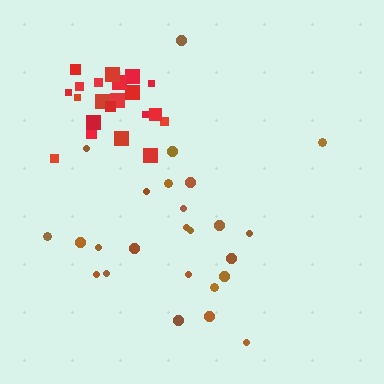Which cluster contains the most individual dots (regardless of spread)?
Brown (25).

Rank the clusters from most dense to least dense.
red, brown.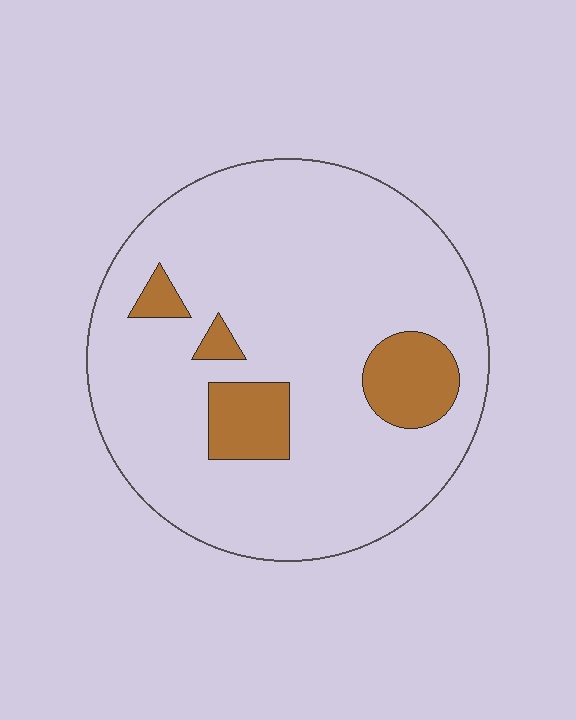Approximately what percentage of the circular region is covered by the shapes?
Approximately 15%.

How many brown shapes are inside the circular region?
4.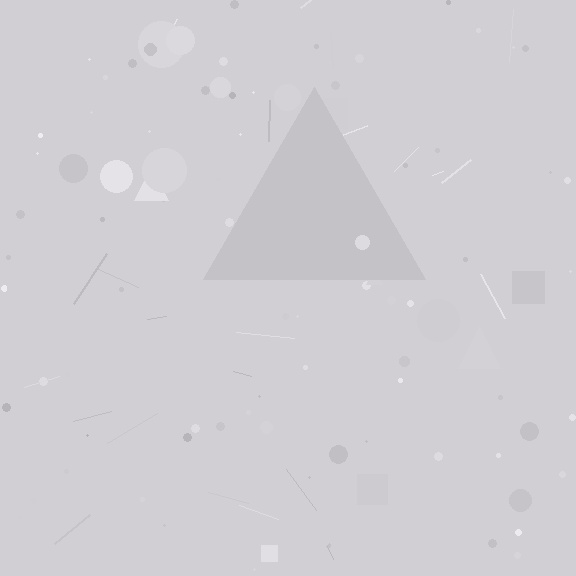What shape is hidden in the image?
A triangle is hidden in the image.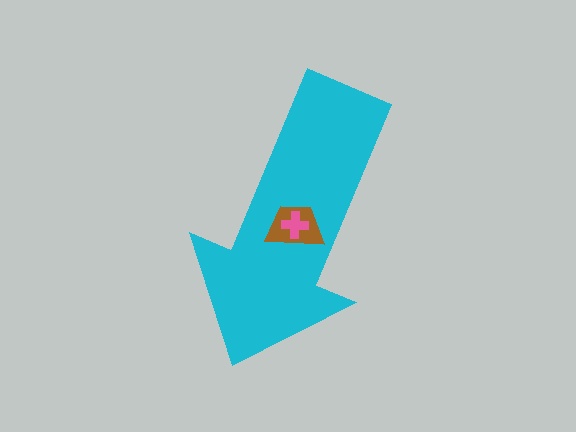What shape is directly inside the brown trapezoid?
The pink cross.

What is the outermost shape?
The cyan arrow.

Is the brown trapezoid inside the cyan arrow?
Yes.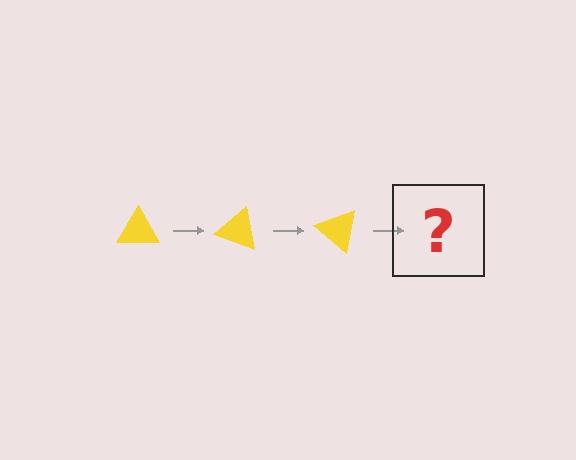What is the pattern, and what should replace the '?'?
The pattern is that the triangle rotates 20 degrees each step. The '?' should be a yellow triangle rotated 60 degrees.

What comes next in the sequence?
The next element should be a yellow triangle rotated 60 degrees.